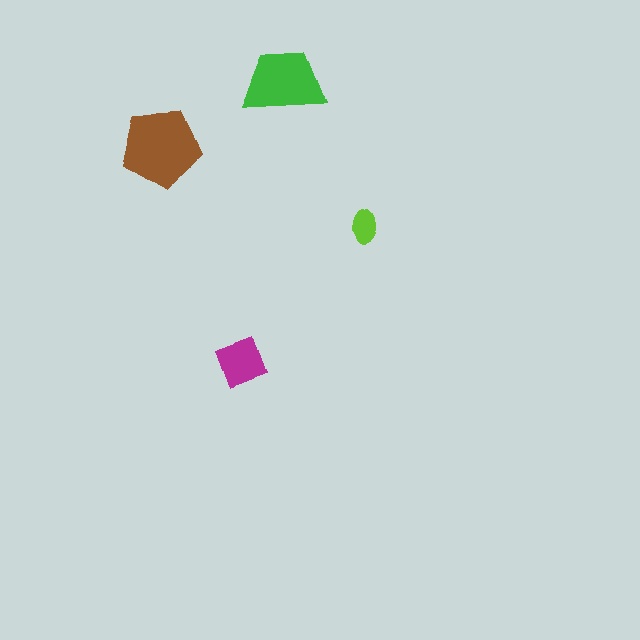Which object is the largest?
The brown pentagon.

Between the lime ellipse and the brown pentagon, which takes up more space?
The brown pentagon.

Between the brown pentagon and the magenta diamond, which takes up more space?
The brown pentagon.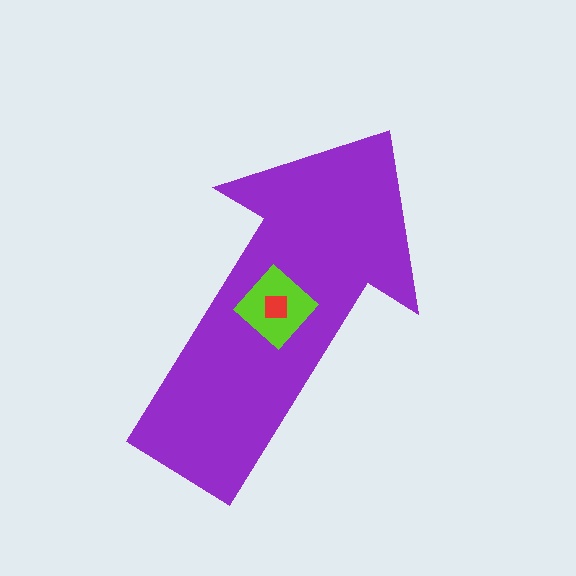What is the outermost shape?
The purple arrow.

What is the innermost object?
The red square.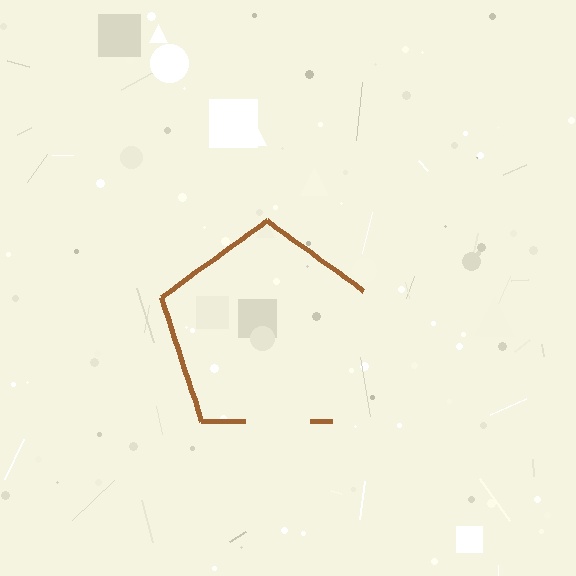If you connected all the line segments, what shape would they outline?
They would outline a pentagon.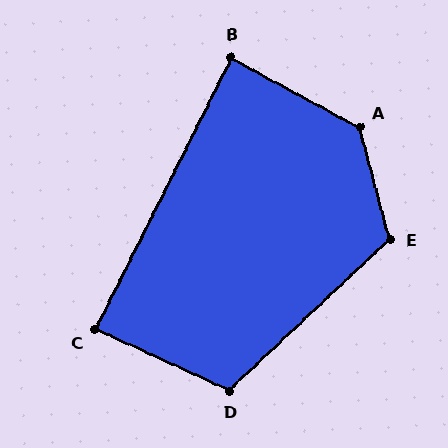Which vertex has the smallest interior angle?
C, at approximately 88 degrees.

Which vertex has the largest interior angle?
A, at approximately 134 degrees.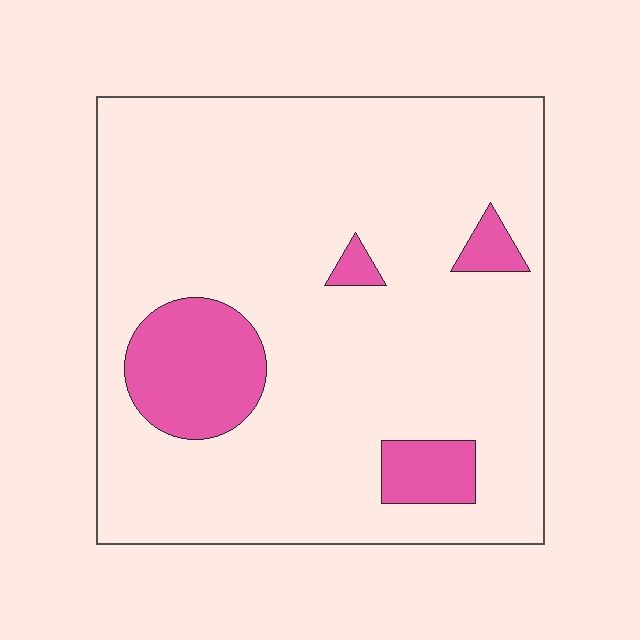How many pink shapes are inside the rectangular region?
4.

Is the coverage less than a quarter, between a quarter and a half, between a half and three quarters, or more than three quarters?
Less than a quarter.